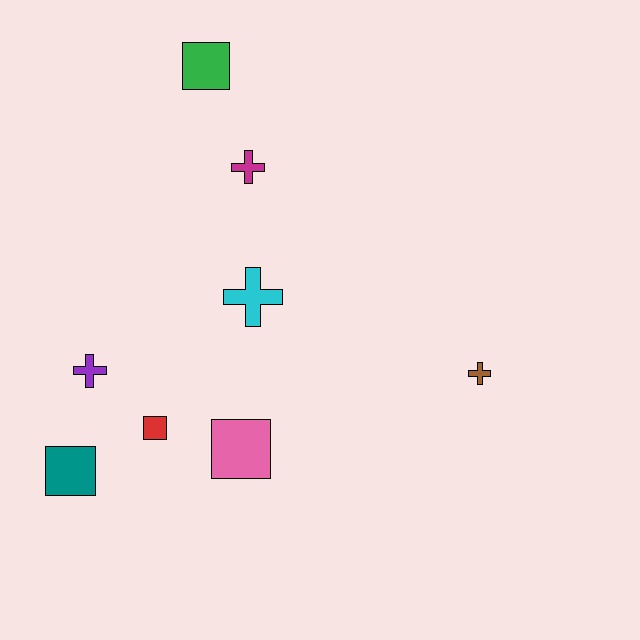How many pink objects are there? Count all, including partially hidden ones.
There is 1 pink object.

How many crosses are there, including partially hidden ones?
There are 4 crosses.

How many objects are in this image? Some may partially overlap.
There are 8 objects.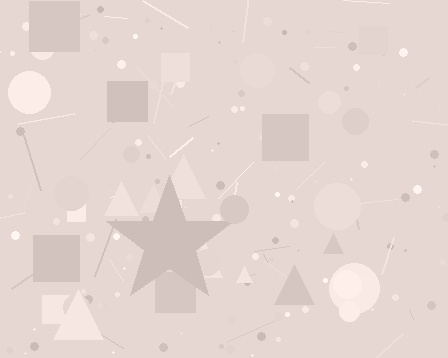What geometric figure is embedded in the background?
A star is embedded in the background.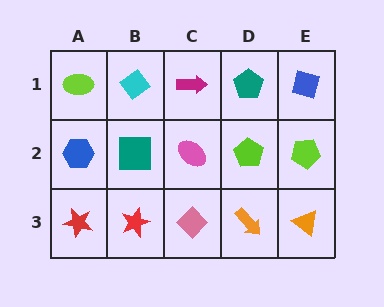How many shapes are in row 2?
5 shapes.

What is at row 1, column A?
A lime ellipse.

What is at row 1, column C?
A magenta arrow.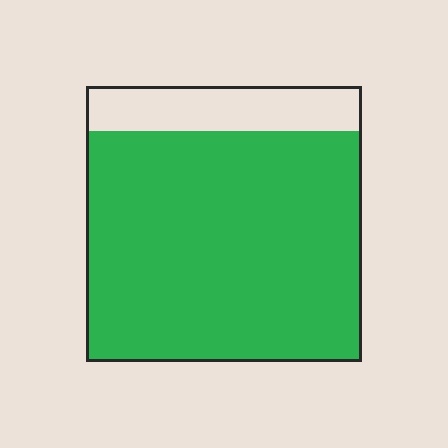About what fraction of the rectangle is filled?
About five sixths (5/6).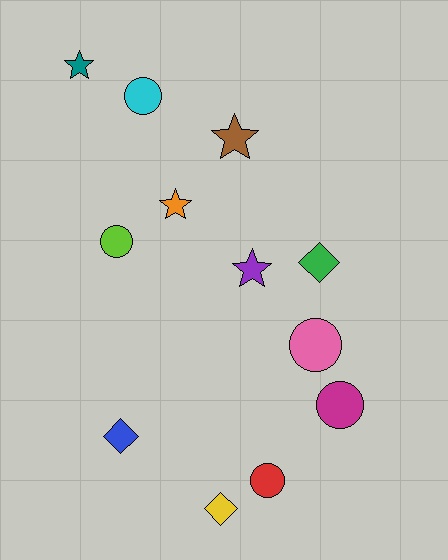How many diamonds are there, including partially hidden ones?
There are 3 diamonds.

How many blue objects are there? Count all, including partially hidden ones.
There is 1 blue object.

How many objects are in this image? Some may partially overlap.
There are 12 objects.